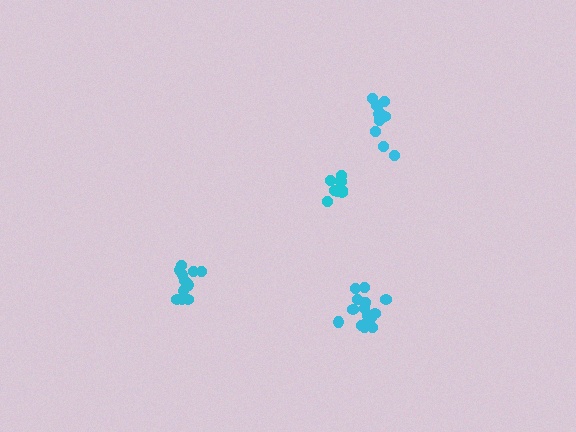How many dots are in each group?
Group 1: 10 dots, Group 2: 11 dots, Group 3: 10 dots, Group 4: 15 dots (46 total).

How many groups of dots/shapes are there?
There are 4 groups.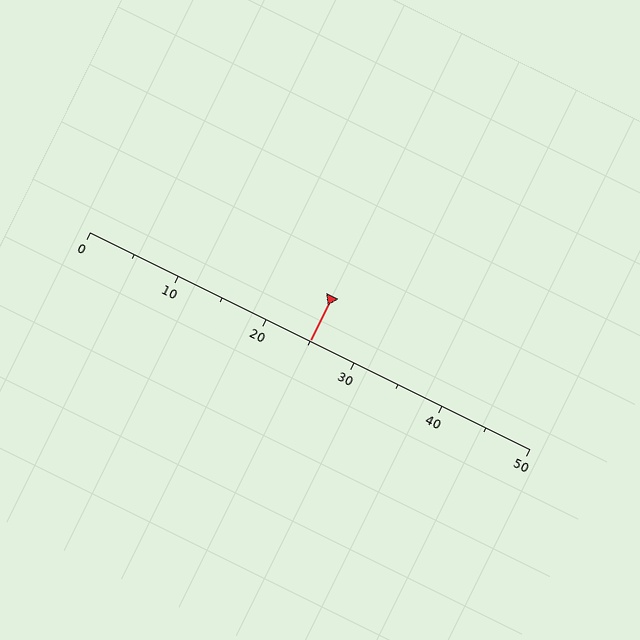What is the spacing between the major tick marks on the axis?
The major ticks are spaced 10 apart.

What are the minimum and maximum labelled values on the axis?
The axis runs from 0 to 50.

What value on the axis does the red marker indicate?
The marker indicates approximately 25.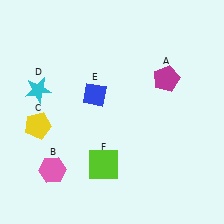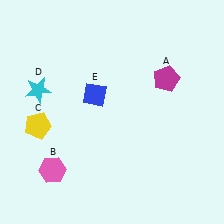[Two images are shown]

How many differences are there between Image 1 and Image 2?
There is 1 difference between the two images.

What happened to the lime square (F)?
The lime square (F) was removed in Image 2. It was in the bottom-left area of Image 1.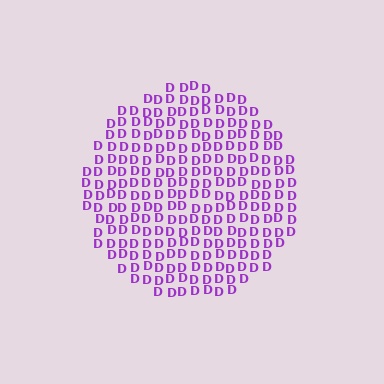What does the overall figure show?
The overall figure shows a circle.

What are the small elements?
The small elements are letter D's.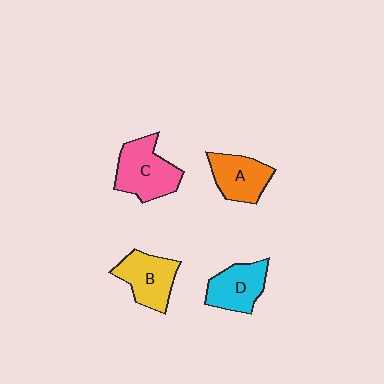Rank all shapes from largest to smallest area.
From largest to smallest: C (pink), B (yellow), D (cyan), A (orange).